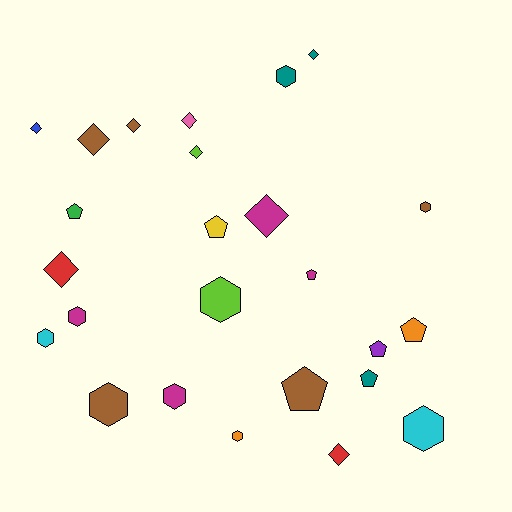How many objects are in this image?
There are 25 objects.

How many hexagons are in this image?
There are 9 hexagons.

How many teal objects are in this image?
There are 3 teal objects.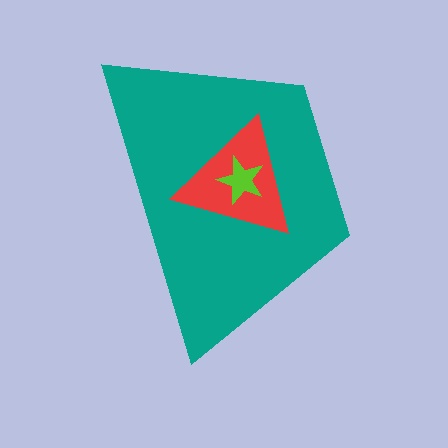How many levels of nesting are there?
3.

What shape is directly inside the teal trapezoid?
The red triangle.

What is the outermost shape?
The teal trapezoid.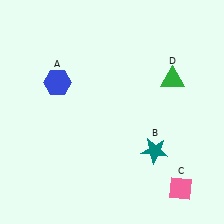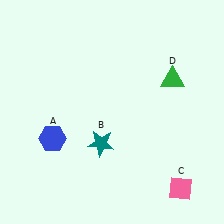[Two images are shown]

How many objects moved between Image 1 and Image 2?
2 objects moved between the two images.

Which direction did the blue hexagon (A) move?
The blue hexagon (A) moved down.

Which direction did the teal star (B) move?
The teal star (B) moved left.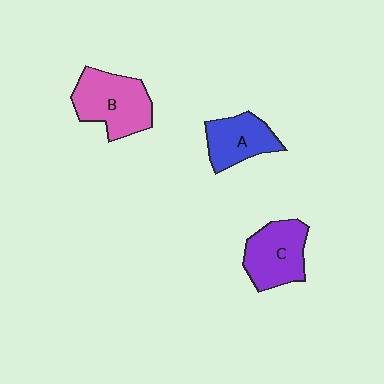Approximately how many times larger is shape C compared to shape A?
Approximately 1.2 times.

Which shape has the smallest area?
Shape A (blue).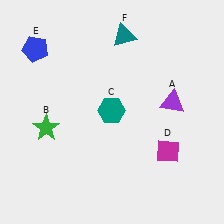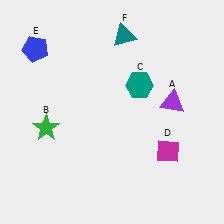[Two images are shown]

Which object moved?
The teal hexagon (C) moved right.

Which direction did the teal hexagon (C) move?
The teal hexagon (C) moved right.